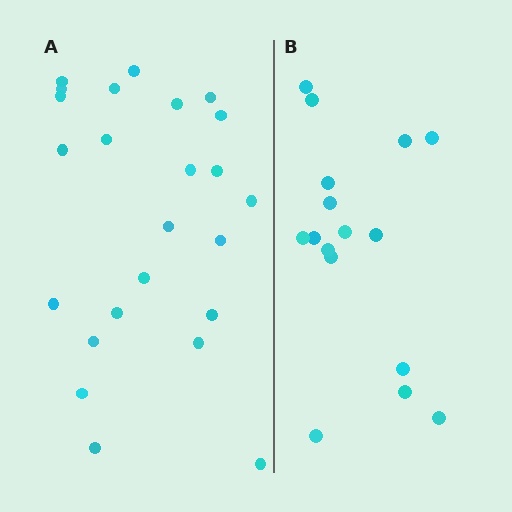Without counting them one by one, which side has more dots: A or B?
Region A (the left region) has more dots.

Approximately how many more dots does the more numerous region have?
Region A has roughly 8 or so more dots than region B.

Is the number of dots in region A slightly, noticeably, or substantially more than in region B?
Region A has substantially more. The ratio is roughly 1.5 to 1.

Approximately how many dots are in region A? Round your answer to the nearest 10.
About 20 dots. (The exact count is 24, which rounds to 20.)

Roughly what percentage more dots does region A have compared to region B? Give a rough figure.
About 50% more.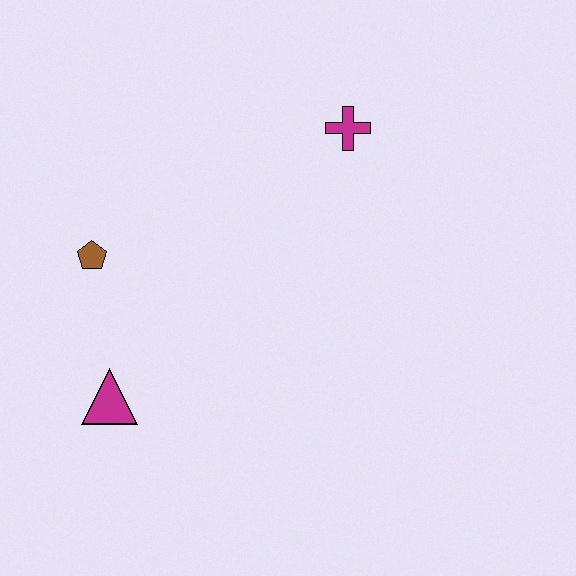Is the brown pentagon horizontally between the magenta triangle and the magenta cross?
No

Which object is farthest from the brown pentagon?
The magenta cross is farthest from the brown pentagon.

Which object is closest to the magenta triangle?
The brown pentagon is closest to the magenta triangle.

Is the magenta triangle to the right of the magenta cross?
No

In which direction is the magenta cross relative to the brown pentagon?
The magenta cross is to the right of the brown pentagon.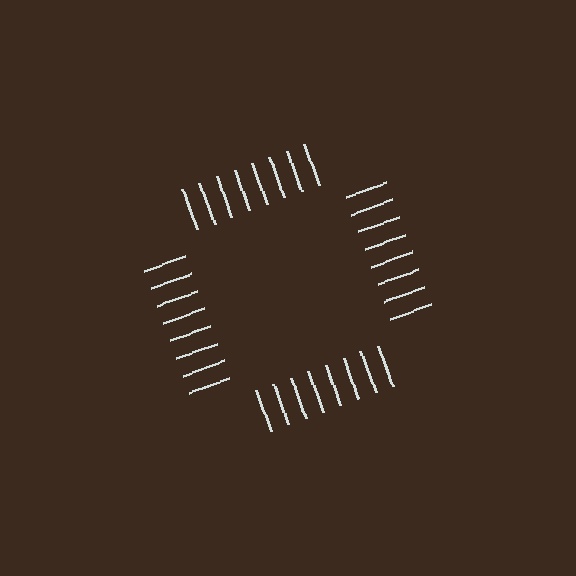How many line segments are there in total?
32 — 8 along each of the 4 edges.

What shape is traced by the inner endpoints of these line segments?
An illusory square — the line segments terminate on its edges but no continuous stroke is drawn.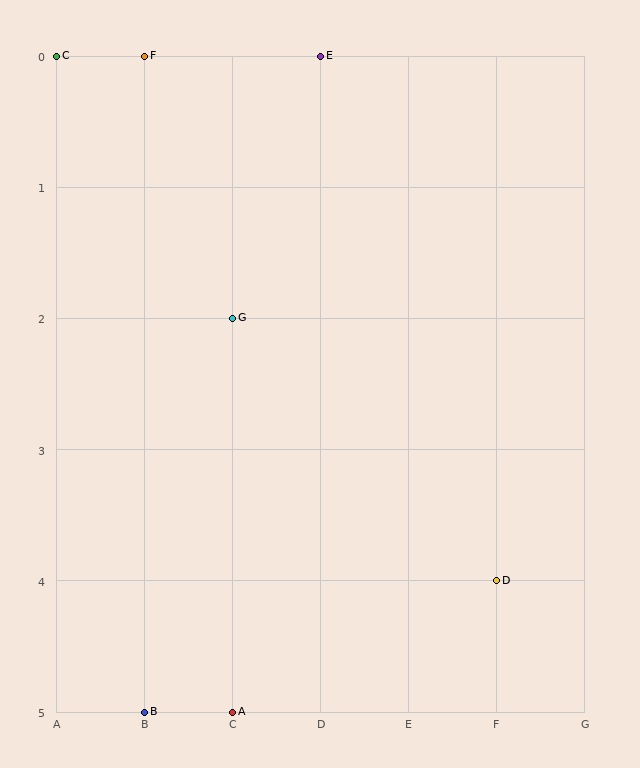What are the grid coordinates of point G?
Point G is at grid coordinates (C, 2).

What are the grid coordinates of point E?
Point E is at grid coordinates (D, 0).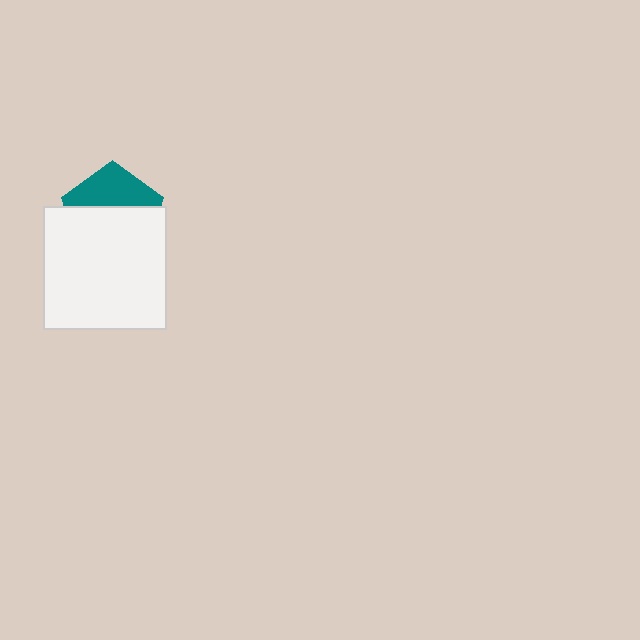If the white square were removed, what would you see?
You would see the complete teal pentagon.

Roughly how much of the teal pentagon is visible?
A small part of it is visible (roughly 38%).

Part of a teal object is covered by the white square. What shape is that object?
It is a pentagon.